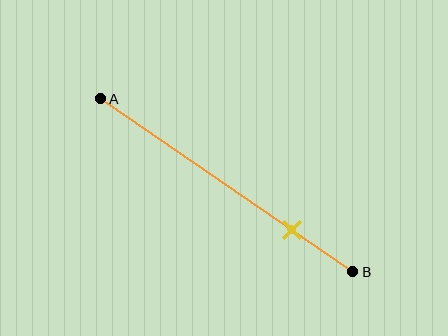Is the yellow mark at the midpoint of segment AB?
No, the mark is at about 75% from A, not at the 50% midpoint.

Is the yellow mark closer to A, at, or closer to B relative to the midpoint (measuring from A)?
The yellow mark is closer to point B than the midpoint of segment AB.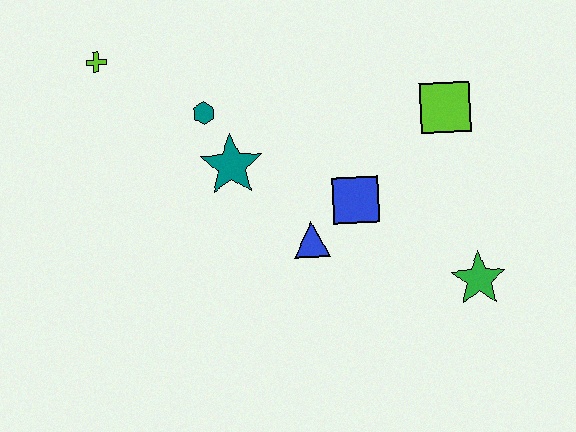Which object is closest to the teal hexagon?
The teal star is closest to the teal hexagon.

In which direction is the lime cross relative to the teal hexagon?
The lime cross is to the left of the teal hexagon.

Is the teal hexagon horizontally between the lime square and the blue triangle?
No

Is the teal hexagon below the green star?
No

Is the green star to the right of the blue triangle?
Yes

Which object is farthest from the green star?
The lime cross is farthest from the green star.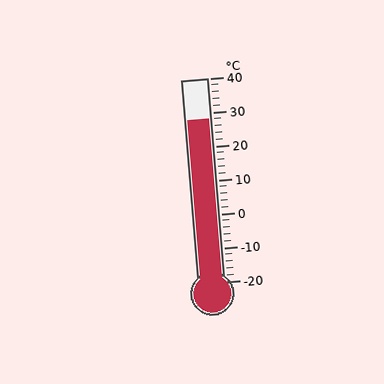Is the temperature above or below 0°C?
The temperature is above 0°C.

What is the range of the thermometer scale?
The thermometer scale ranges from -20°C to 40°C.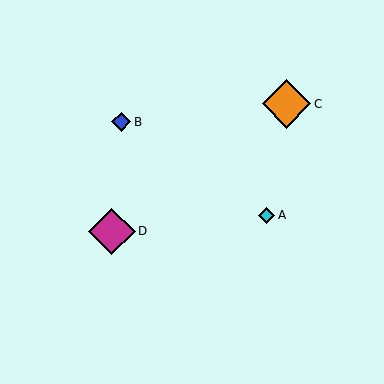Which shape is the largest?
The orange diamond (labeled C) is the largest.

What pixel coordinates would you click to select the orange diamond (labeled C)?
Click at (287, 104) to select the orange diamond C.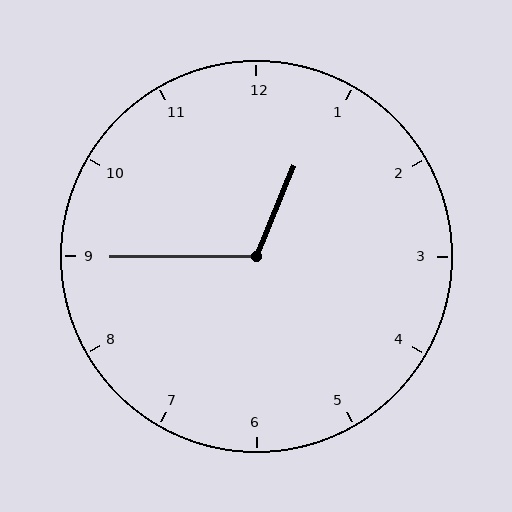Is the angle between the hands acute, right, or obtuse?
It is obtuse.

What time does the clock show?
12:45.